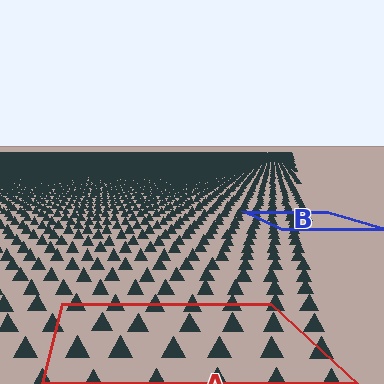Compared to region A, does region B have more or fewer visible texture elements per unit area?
Region B has more texture elements per unit area — they are packed more densely because it is farther away.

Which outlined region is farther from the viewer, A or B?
Region B is farther from the viewer — the texture elements inside it appear smaller and more densely packed.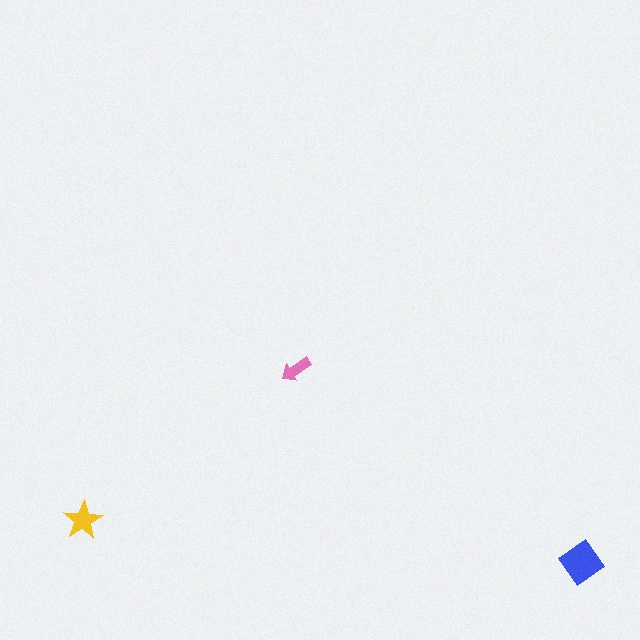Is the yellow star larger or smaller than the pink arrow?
Larger.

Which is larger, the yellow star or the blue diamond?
The blue diamond.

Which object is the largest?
The blue diamond.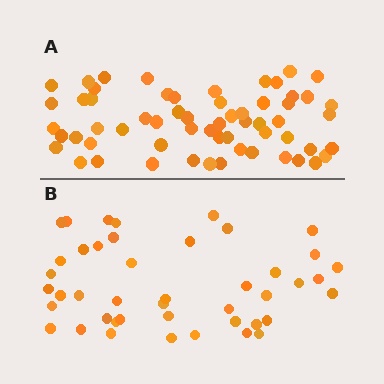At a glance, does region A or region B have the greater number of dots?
Region A (the top region) has more dots.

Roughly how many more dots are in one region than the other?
Region A has approximately 15 more dots than region B.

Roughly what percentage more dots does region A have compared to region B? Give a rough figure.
About 35% more.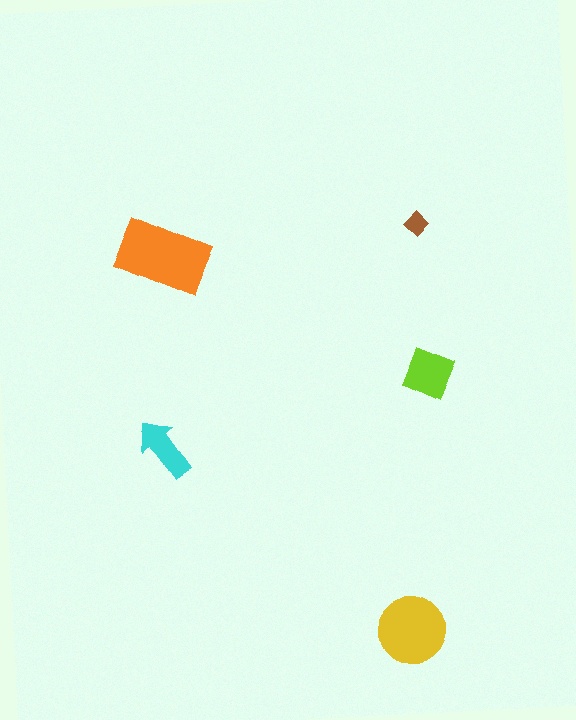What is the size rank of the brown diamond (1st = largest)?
5th.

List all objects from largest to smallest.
The orange rectangle, the yellow circle, the lime square, the cyan arrow, the brown diamond.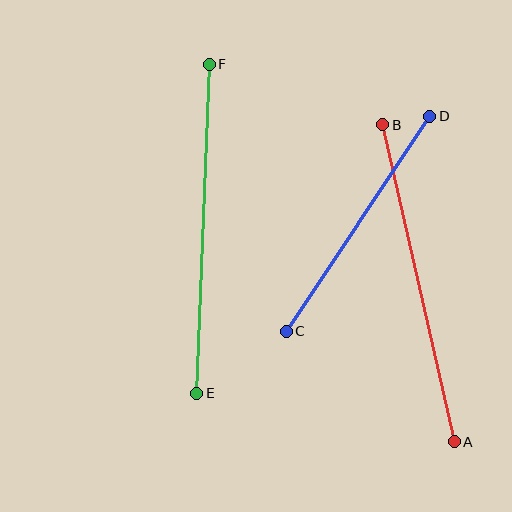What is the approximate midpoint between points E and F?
The midpoint is at approximately (203, 229) pixels.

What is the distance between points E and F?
The distance is approximately 329 pixels.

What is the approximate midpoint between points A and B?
The midpoint is at approximately (418, 283) pixels.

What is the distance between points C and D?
The distance is approximately 258 pixels.